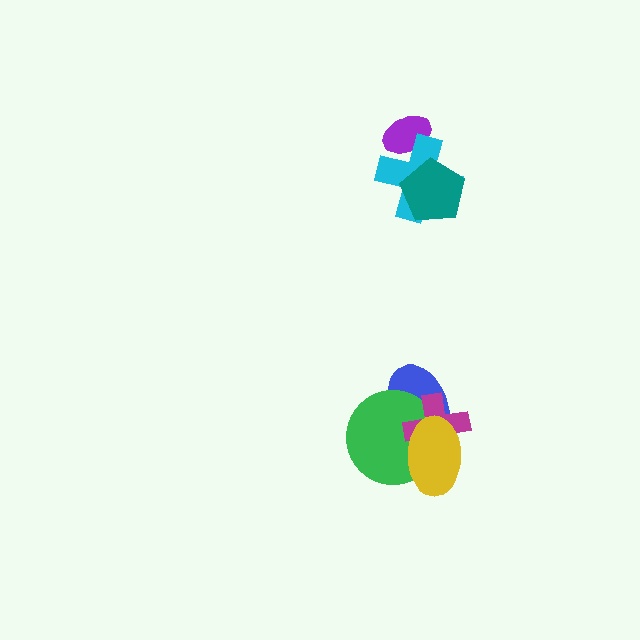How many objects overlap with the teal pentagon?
1 object overlaps with the teal pentagon.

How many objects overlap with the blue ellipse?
3 objects overlap with the blue ellipse.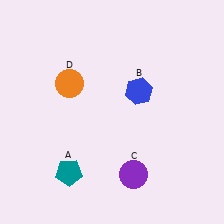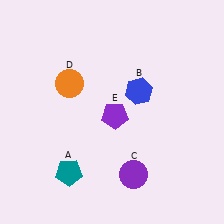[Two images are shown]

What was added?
A purple pentagon (E) was added in Image 2.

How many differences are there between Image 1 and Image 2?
There is 1 difference between the two images.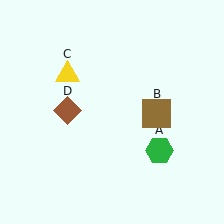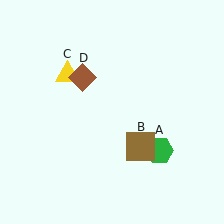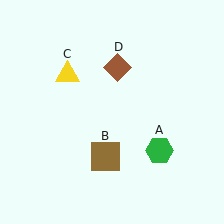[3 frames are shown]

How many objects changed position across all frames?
2 objects changed position: brown square (object B), brown diamond (object D).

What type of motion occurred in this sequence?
The brown square (object B), brown diamond (object D) rotated clockwise around the center of the scene.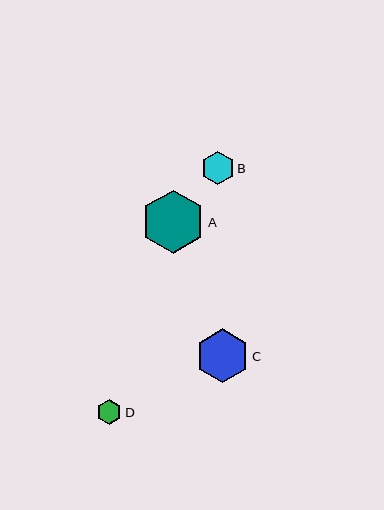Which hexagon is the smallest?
Hexagon D is the smallest with a size of approximately 25 pixels.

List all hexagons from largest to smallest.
From largest to smallest: A, C, B, D.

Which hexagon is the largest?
Hexagon A is the largest with a size of approximately 63 pixels.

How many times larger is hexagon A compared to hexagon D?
Hexagon A is approximately 2.5 times the size of hexagon D.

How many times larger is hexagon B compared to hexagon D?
Hexagon B is approximately 1.3 times the size of hexagon D.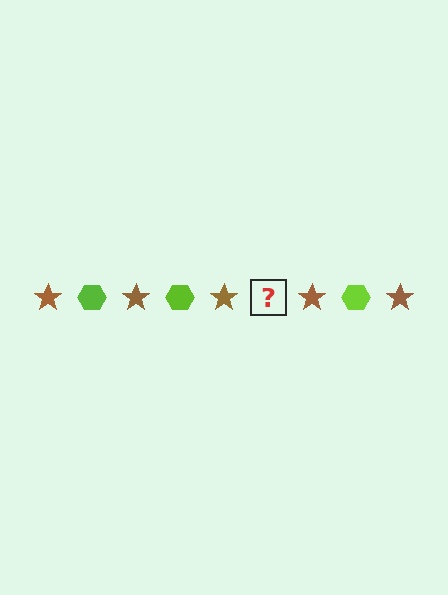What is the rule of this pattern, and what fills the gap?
The rule is that the pattern alternates between brown star and lime hexagon. The gap should be filled with a lime hexagon.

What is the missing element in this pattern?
The missing element is a lime hexagon.